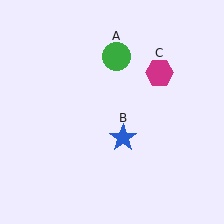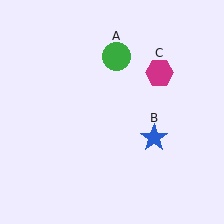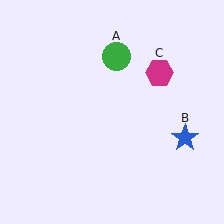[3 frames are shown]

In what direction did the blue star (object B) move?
The blue star (object B) moved right.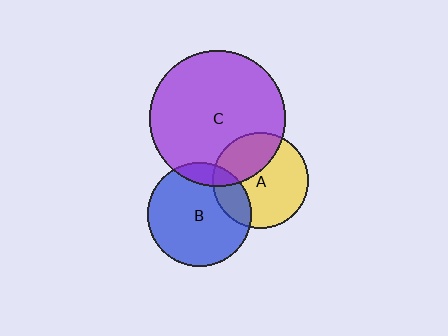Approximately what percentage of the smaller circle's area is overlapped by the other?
Approximately 20%.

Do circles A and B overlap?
Yes.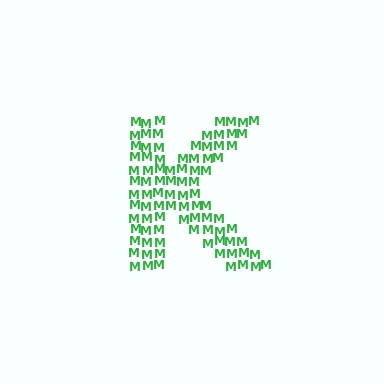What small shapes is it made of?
It is made of small letter M's.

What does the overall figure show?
The overall figure shows the letter K.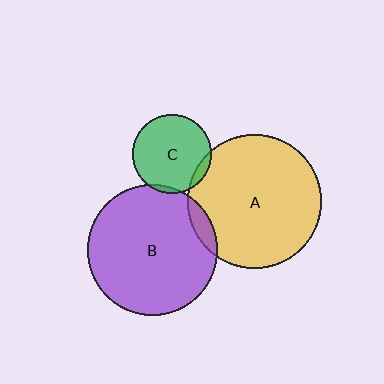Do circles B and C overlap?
Yes.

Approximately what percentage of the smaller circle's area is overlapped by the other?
Approximately 5%.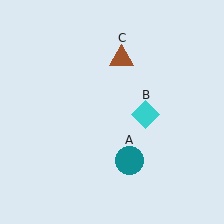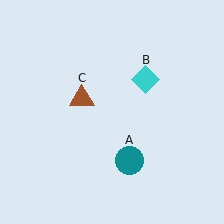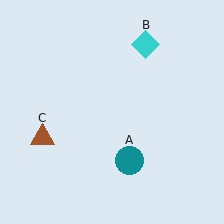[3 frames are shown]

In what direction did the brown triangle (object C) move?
The brown triangle (object C) moved down and to the left.